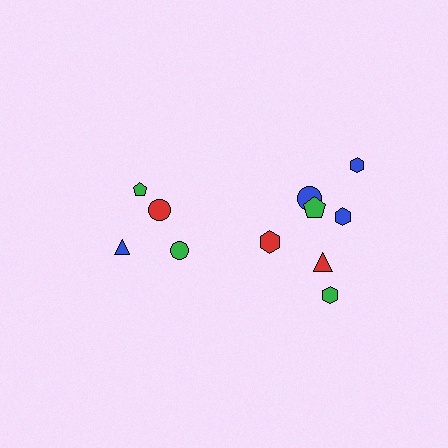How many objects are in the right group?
There are 7 objects.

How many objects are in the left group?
There are 4 objects.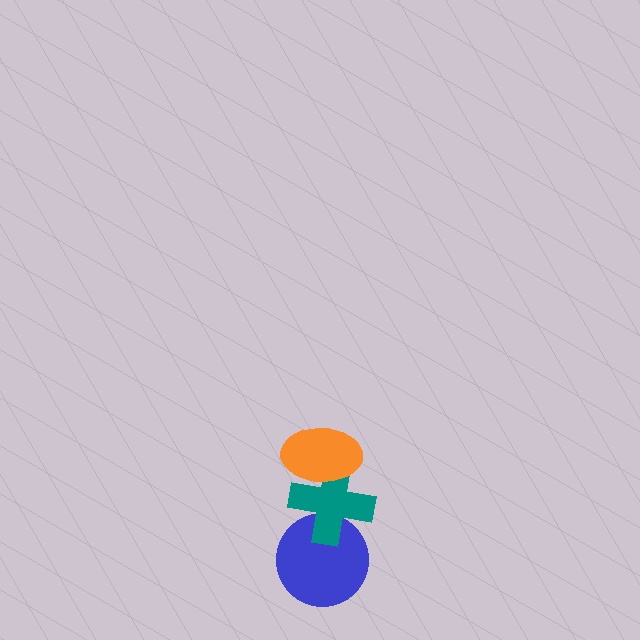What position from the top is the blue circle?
The blue circle is 3rd from the top.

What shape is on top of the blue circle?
The teal cross is on top of the blue circle.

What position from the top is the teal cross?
The teal cross is 2nd from the top.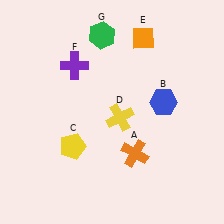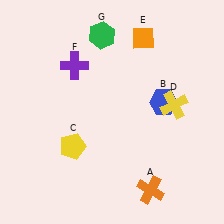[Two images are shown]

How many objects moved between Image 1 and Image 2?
2 objects moved between the two images.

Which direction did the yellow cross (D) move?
The yellow cross (D) moved right.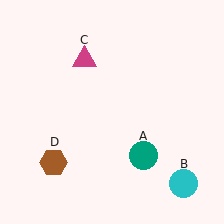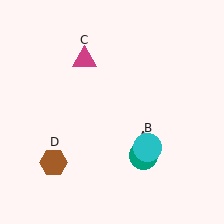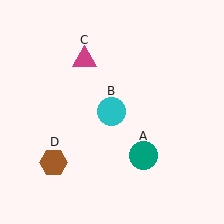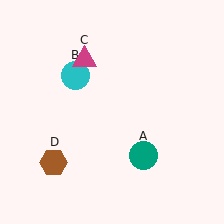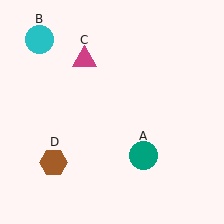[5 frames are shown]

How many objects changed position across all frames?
1 object changed position: cyan circle (object B).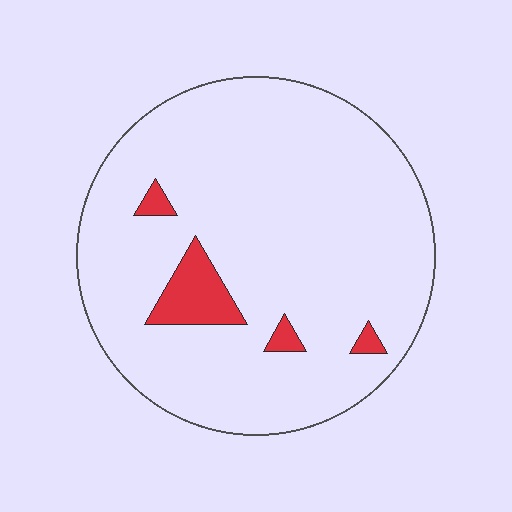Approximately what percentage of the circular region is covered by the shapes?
Approximately 5%.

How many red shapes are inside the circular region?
4.